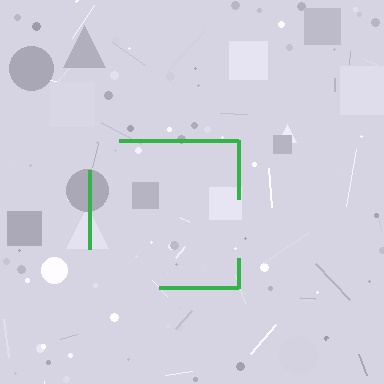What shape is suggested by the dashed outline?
The dashed outline suggests a square.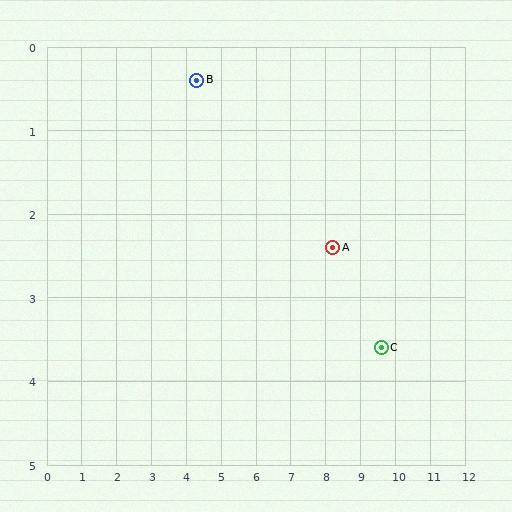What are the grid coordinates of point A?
Point A is at approximately (8.2, 2.4).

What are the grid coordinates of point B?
Point B is at approximately (4.3, 0.4).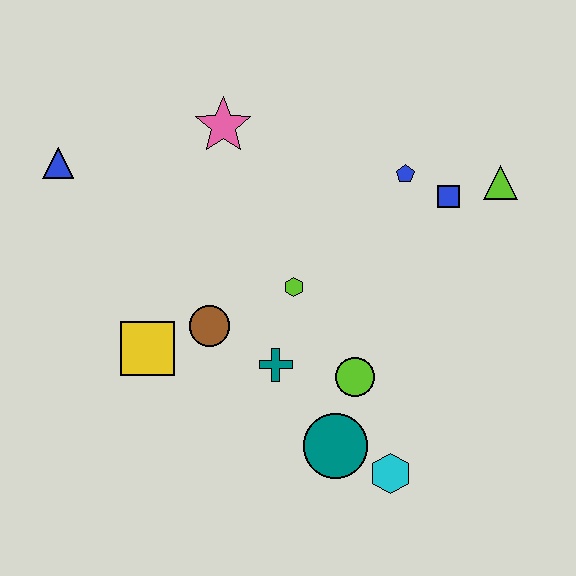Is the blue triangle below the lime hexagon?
No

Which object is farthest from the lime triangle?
The blue triangle is farthest from the lime triangle.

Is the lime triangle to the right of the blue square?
Yes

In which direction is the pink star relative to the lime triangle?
The pink star is to the left of the lime triangle.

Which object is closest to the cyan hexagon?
The teal circle is closest to the cyan hexagon.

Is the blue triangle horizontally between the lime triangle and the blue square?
No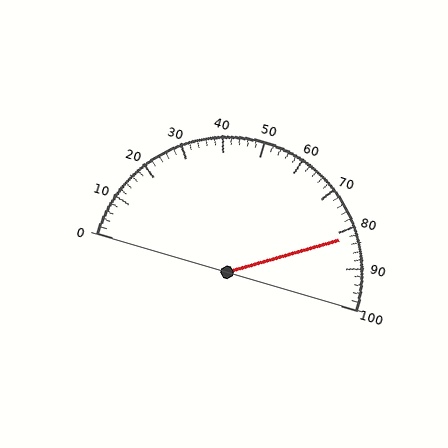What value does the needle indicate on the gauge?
The needle indicates approximately 82.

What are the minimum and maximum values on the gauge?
The gauge ranges from 0 to 100.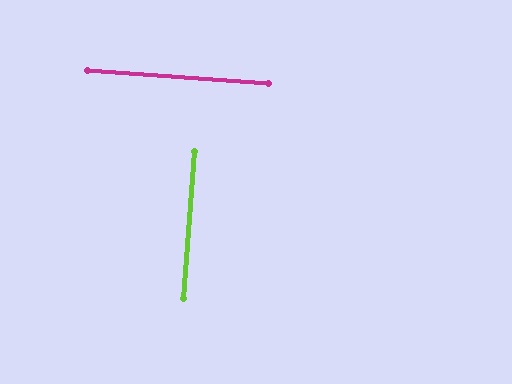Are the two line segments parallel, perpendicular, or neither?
Perpendicular — they meet at approximately 90°.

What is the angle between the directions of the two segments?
Approximately 90 degrees.